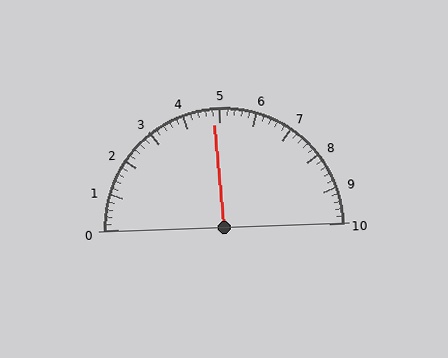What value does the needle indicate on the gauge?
The needle indicates approximately 4.8.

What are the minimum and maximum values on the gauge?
The gauge ranges from 0 to 10.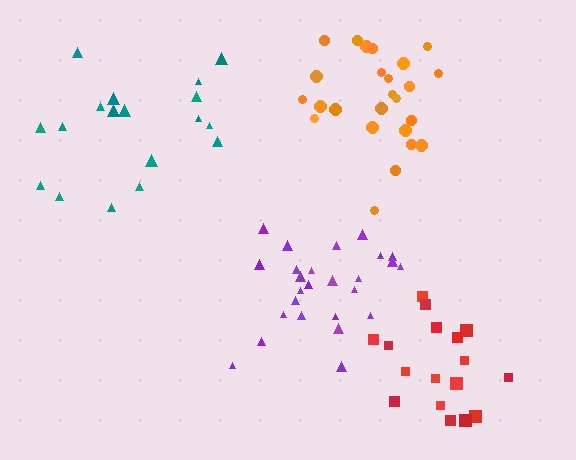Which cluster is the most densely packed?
Purple.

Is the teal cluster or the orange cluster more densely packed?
Orange.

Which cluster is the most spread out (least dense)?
Teal.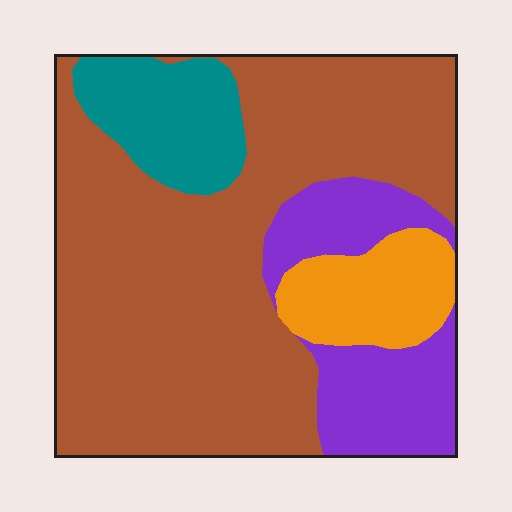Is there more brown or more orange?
Brown.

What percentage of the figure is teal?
Teal takes up about one tenth (1/10) of the figure.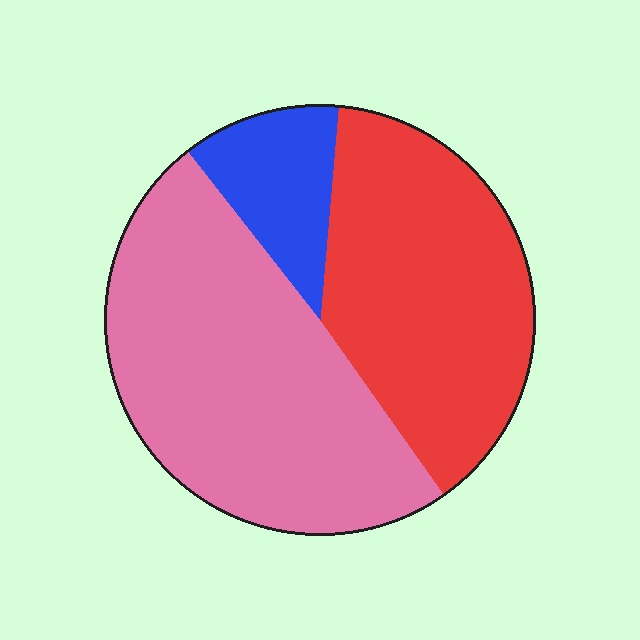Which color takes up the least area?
Blue, at roughly 10%.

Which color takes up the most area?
Pink, at roughly 50%.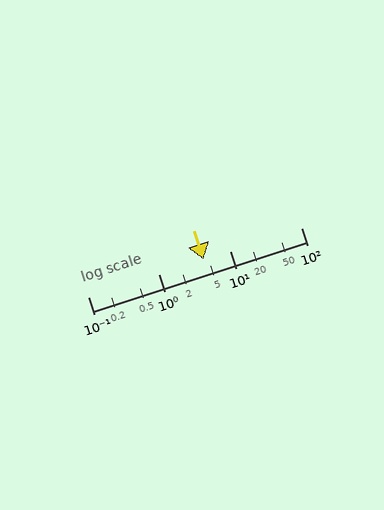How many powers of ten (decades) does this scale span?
The scale spans 3 decades, from 0.1 to 100.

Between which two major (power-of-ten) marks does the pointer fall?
The pointer is between 1 and 10.